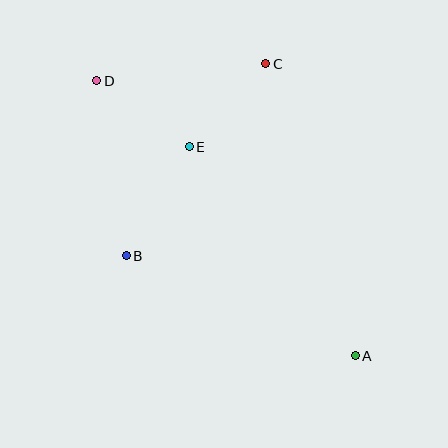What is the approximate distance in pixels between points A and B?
The distance between A and B is approximately 250 pixels.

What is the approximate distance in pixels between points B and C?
The distance between B and C is approximately 237 pixels.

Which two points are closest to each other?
Points C and E are closest to each other.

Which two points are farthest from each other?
Points A and D are farthest from each other.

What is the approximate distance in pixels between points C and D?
The distance between C and D is approximately 169 pixels.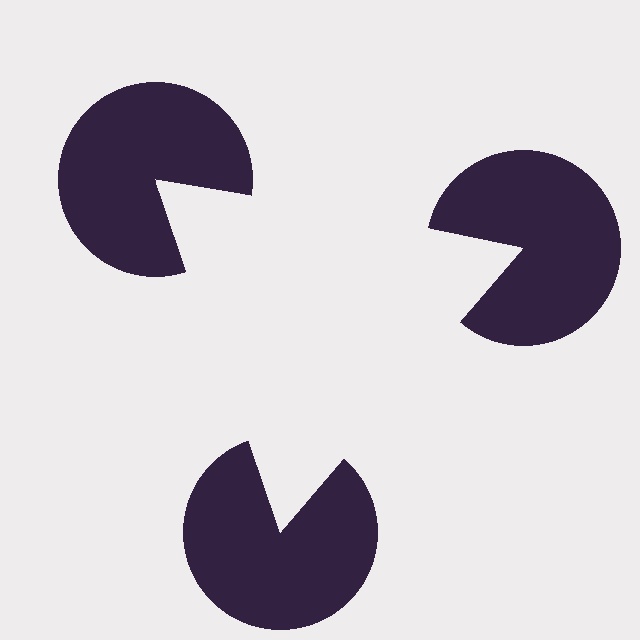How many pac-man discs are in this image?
There are 3 — one at each vertex of the illusory triangle.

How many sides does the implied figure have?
3 sides.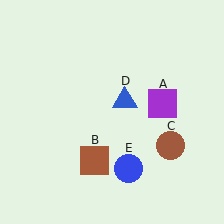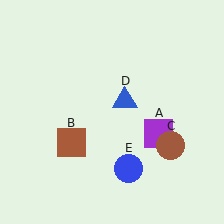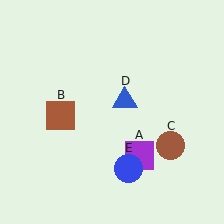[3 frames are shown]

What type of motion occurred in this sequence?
The purple square (object A), brown square (object B) rotated clockwise around the center of the scene.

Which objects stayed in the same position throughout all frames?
Brown circle (object C) and blue triangle (object D) and blue circle (object E) remained stationary.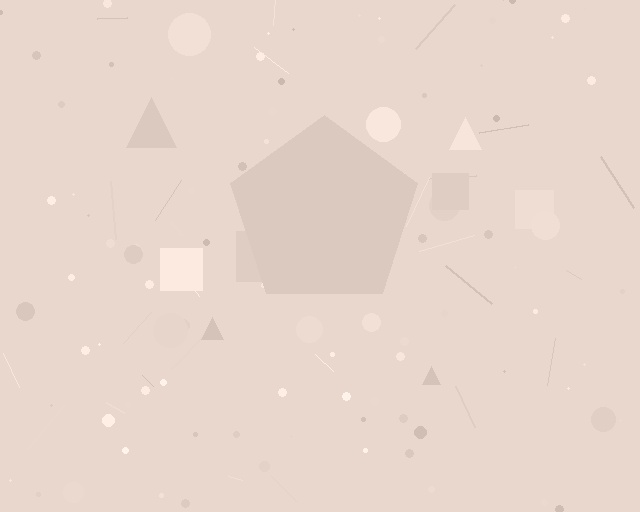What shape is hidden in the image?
A pentagon is hidden in the image.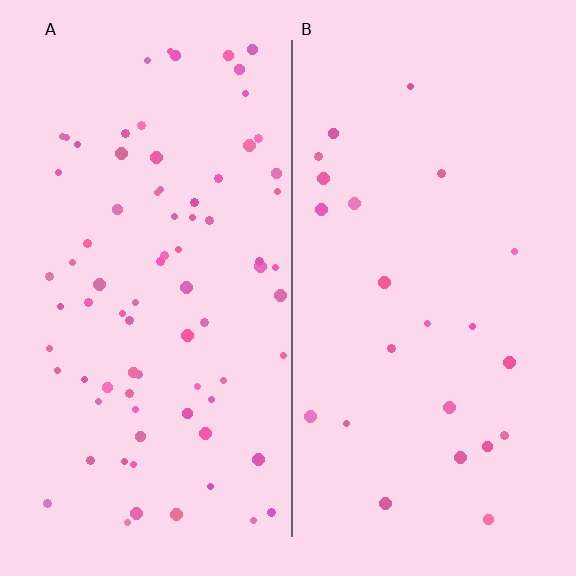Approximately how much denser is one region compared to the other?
Approximately 3.4× — region A over region B.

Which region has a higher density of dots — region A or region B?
A (the left).